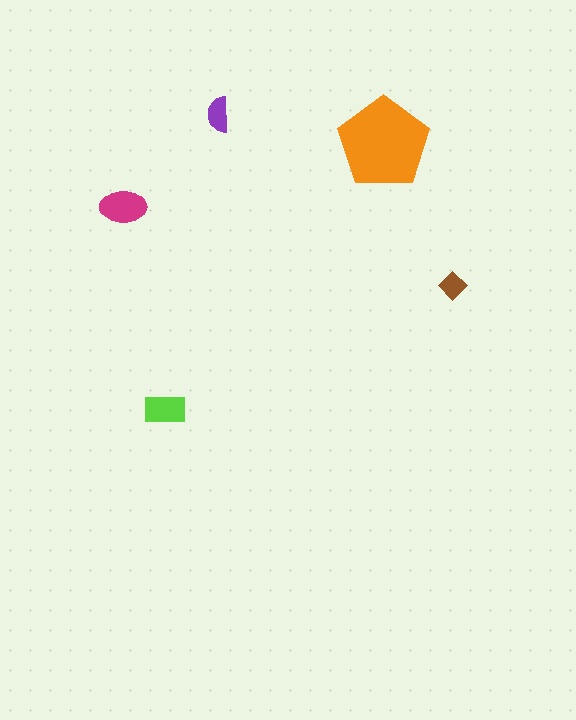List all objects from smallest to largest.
The brown diamond, the purple semicircle, the lime rectangle, the magenta ellipse, the orange pentagon.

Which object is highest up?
The purple semicircle is topmost.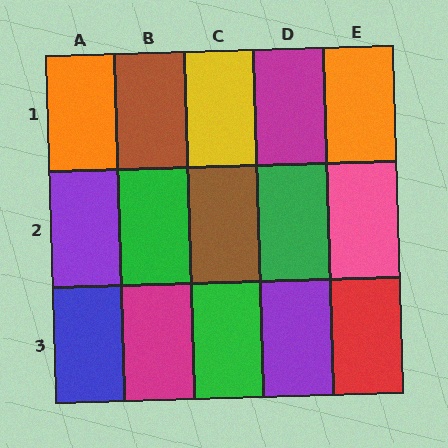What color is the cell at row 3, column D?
Purple.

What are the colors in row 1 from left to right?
Orange, brown, yellow, magenta, orange.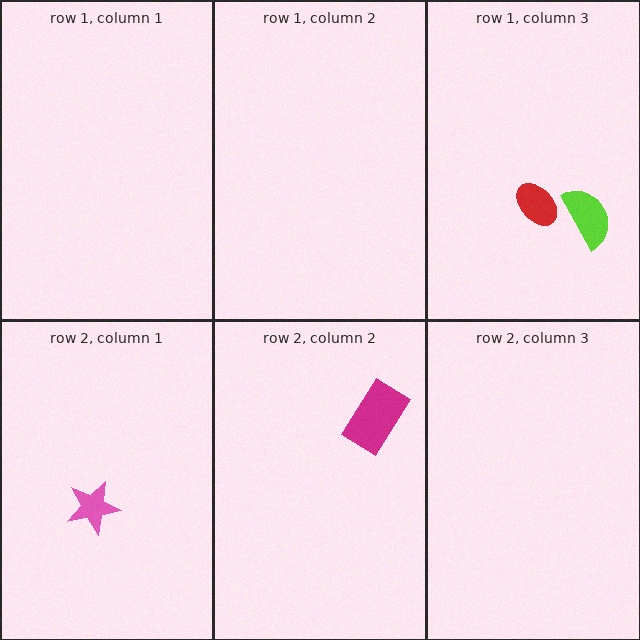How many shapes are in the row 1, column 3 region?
2.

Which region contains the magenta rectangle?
The row 2, column 2 region.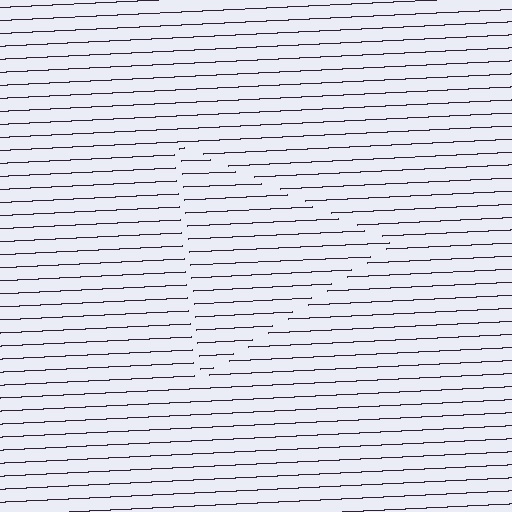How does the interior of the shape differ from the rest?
The interior of the shape contains the same grating, shifted by half a period — the contour is defined by the phase discontinuity where line-ends from the inner and outer gratings abut.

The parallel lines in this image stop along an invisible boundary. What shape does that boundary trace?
An illusory triangle. The interior of the shape contains the same grating, shifted by half a period — the contour is defined by the phase discontinuity where line-ends from the inner and outer gratings abut.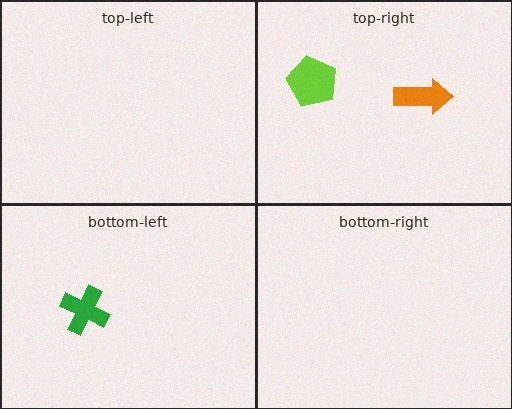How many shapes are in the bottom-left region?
1.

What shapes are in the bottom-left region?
The green cross.